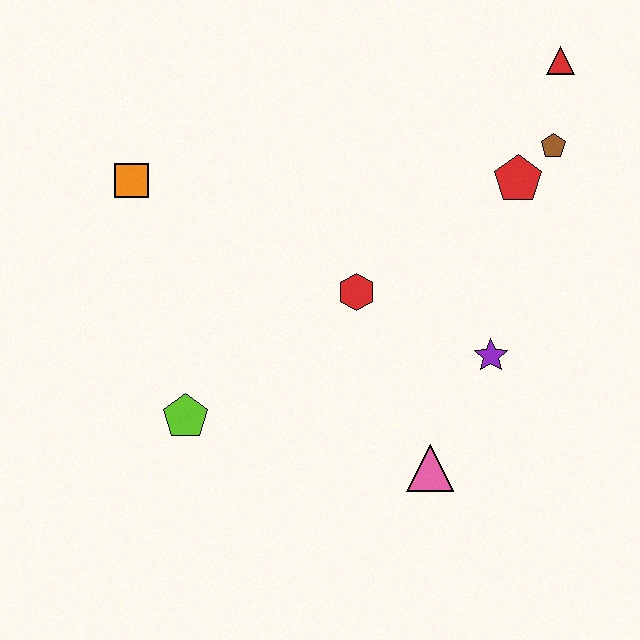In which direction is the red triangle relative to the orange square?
The red triangle is to the right of the orange square.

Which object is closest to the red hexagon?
The purple star is closest to the red hexagon.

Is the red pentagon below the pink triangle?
No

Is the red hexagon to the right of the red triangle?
No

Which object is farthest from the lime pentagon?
The red triangle is farthest from the lime pentagon.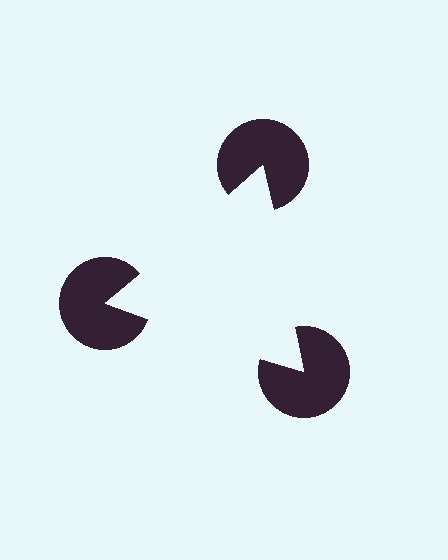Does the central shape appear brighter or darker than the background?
It typically appears slightly brighter than the background, even though no actual brightness change is drawn.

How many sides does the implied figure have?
3 sides.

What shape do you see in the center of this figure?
An illusory triangle — its edges are inferred from the aligned wedge cuts in the pac-man discs, not physically drawn.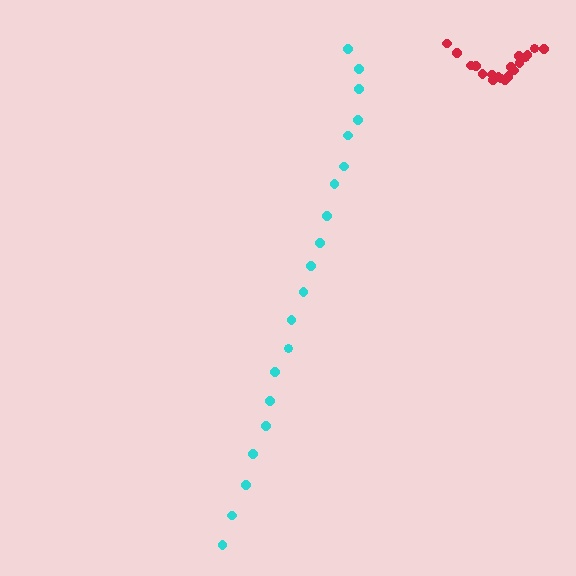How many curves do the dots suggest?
There are 2 distinct paths.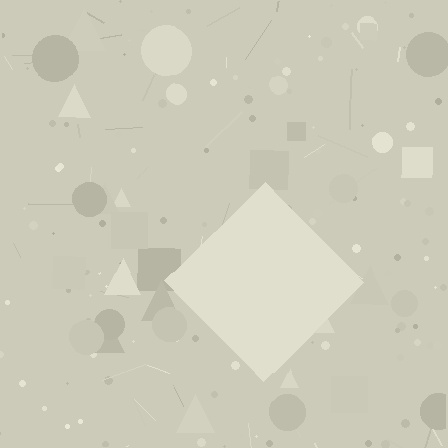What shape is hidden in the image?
A diamond is hidden in the image.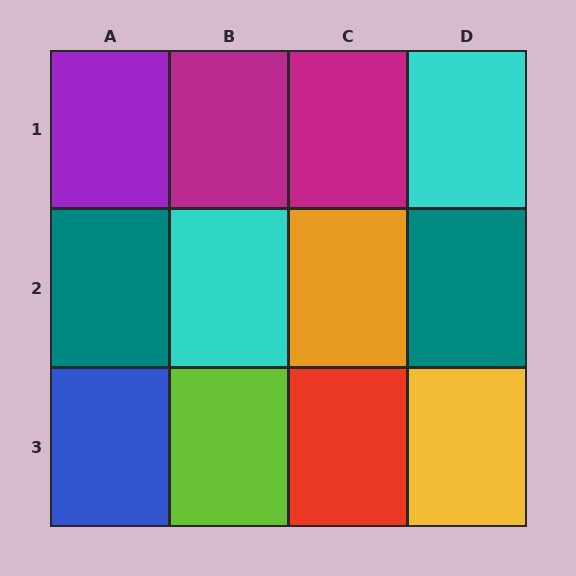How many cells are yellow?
1 cell is yellow.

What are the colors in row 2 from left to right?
Teal, cyan, orange, teal.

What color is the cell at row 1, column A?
Purple.